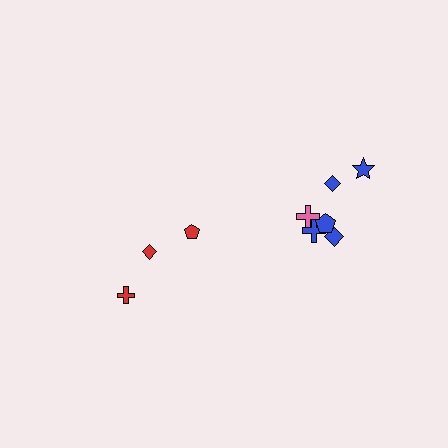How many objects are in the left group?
There are 3 objects.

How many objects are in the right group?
There are 6 objects.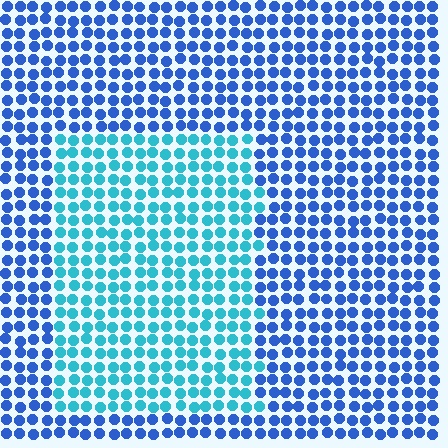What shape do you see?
I see a rectangle.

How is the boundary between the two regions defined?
The boundary is defined purely by a slight shift in hue (about 36 degrees). Spacing, size, and orientation are identical on both sides.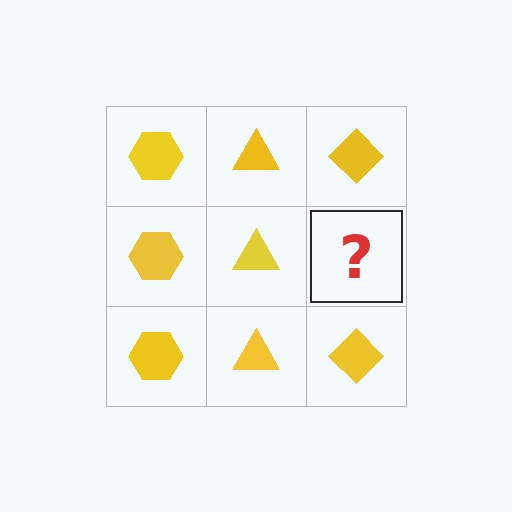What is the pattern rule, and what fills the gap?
The rule is that each column has a consistent shape. The gap should be filled with a yellow diamond.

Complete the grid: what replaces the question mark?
The question mark should be replaced with a yellow diamond.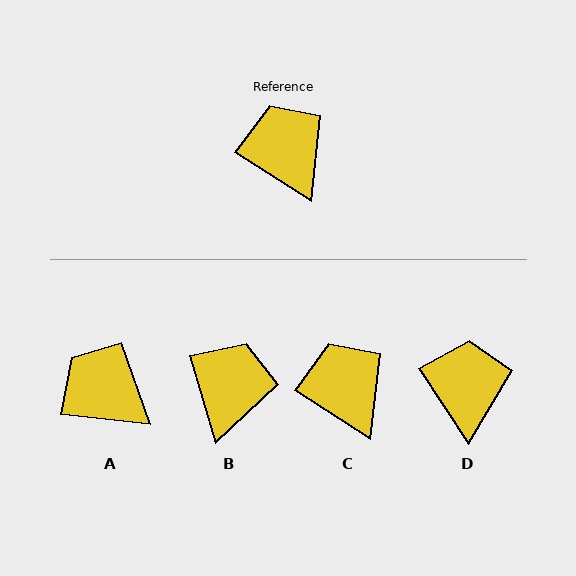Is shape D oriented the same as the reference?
No, it is off by about 24 degrees.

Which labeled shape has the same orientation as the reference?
C.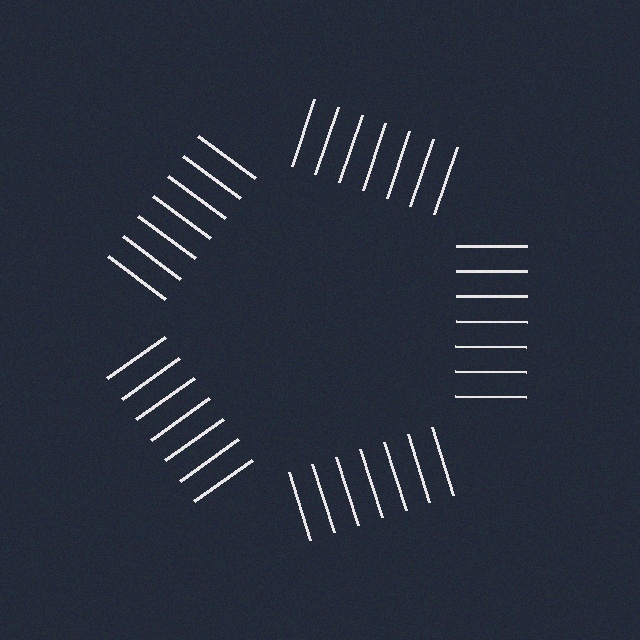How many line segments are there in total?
35 — 7 along each of the 5 edges.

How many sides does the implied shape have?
5 sides — the line-ends trace a pentagon.